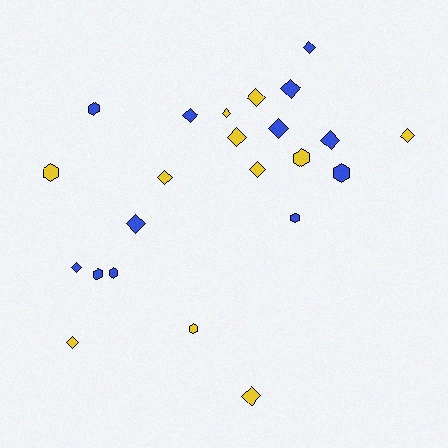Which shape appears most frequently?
Diamond, with 15 objects.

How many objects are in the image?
There are 23 objects.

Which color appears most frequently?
Blue, with 12 objects.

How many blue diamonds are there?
There are 7 blue diamonds.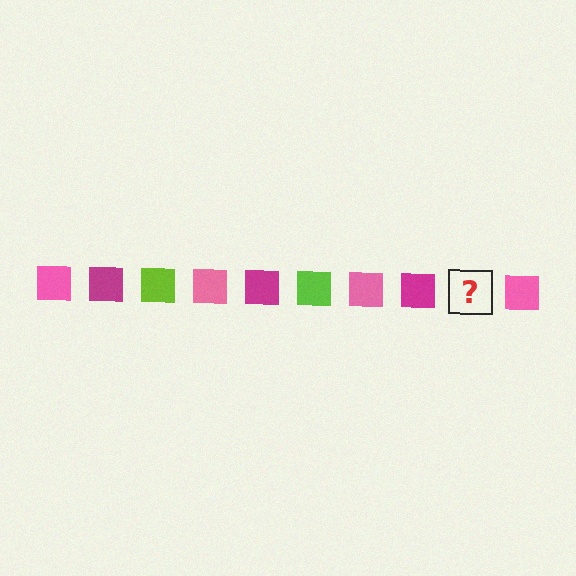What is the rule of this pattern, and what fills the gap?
The rule is that the pattern cycles through pink, magenta, lime squares. The gap should be filled with a lime square.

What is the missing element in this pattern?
The missing element is a lime square.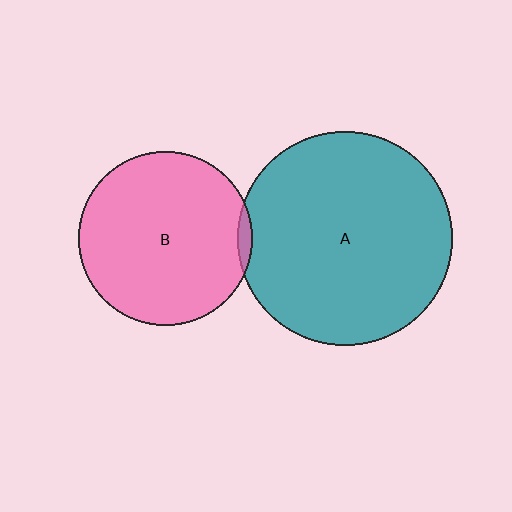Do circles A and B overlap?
Yes.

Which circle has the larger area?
Circle A (teal).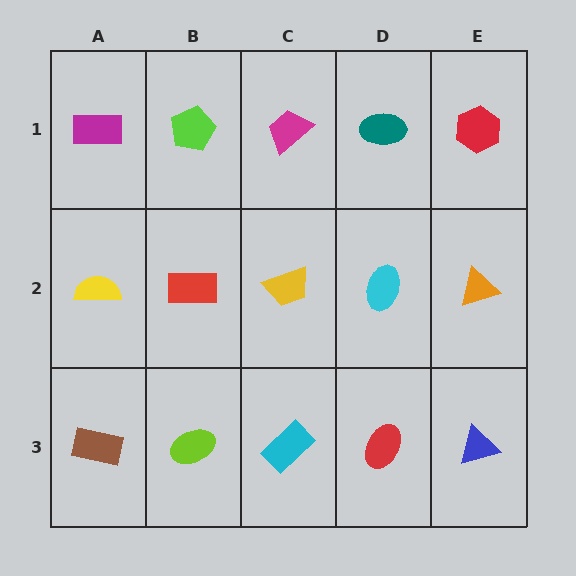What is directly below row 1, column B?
A red rectangle.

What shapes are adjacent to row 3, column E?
An orange triangle (row 2, column E), a red ellipse (row 3, column D).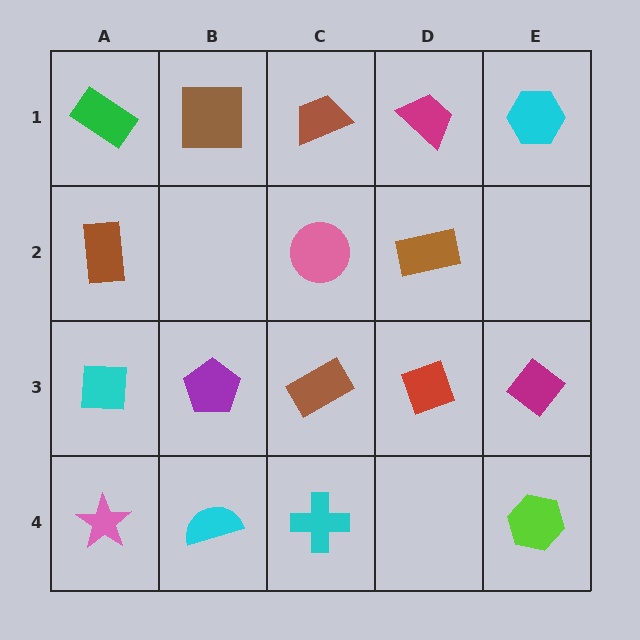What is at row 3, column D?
A red diamond.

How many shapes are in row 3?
5 shapes.